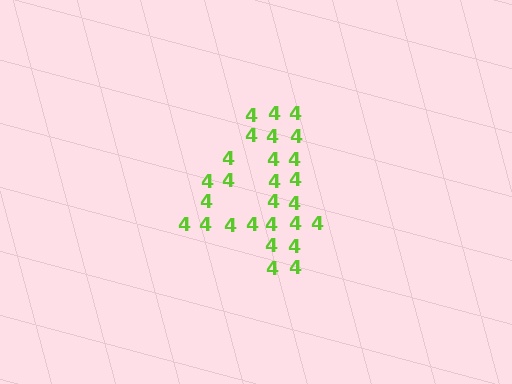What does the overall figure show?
The overall figure shows the digit 4.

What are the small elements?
The small elements are digit 4's.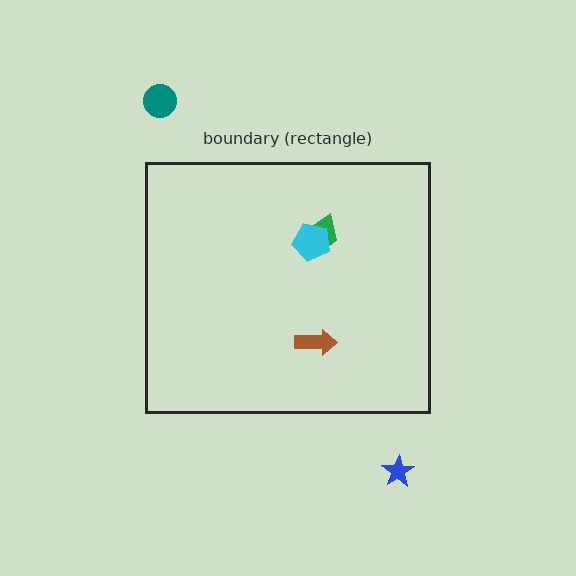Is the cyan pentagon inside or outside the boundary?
Inside.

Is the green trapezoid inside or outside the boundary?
Inside.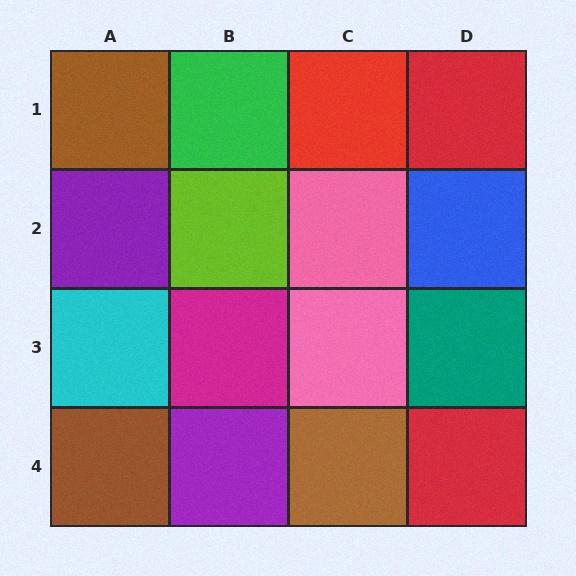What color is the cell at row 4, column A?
Brown.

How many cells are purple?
2 cells are purple.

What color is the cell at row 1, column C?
Red.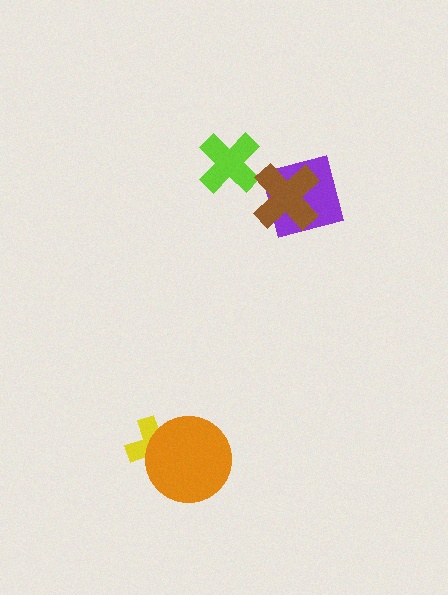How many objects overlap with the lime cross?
0 objects overlap with the lime cross.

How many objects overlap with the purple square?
1 object overlaps with the purple square.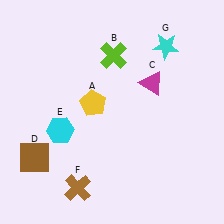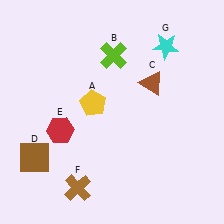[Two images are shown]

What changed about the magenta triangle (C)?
In Image 1, C is magenta. In Image 2, it changed to brown.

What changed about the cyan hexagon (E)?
In Image 1, E is cyan. In Image 2, it changed to red.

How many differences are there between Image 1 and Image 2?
There are 2 differences between the two images.